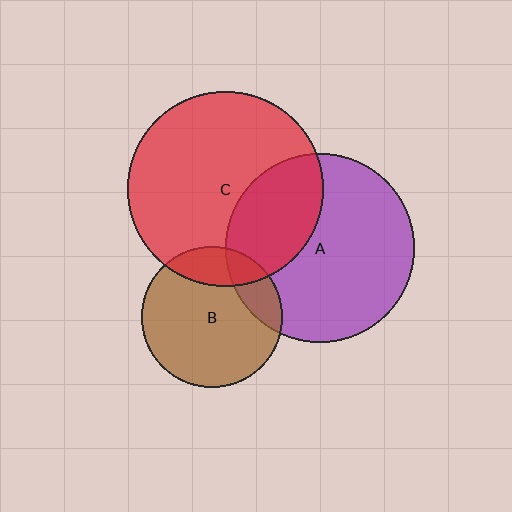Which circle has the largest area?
Circle C (red).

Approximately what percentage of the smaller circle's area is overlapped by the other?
Approximately 15%.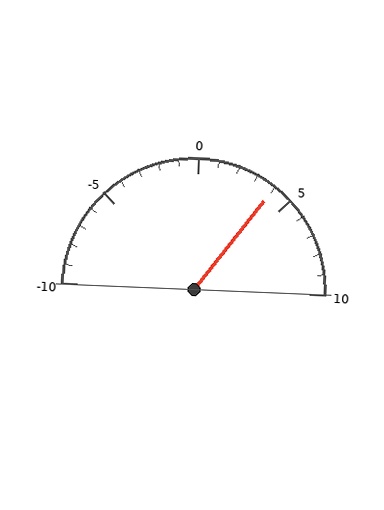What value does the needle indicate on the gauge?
The needle indicates approximately 4.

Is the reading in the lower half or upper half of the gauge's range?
The reading is in the upper half of the range (-10 to 10).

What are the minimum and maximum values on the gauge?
The gauge ranges from -10 to 10.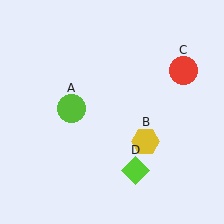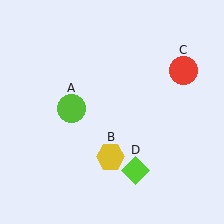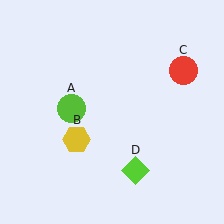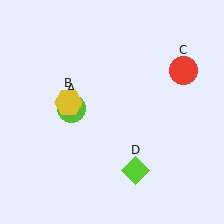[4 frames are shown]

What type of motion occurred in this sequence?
The yellow hexagon (object B) rotated clockwise around the center of the scene.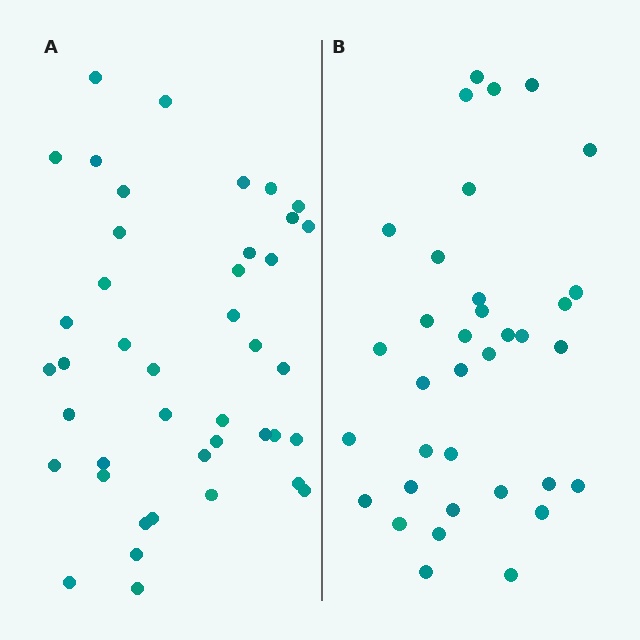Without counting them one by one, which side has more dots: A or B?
Region A (the left region) has more dots.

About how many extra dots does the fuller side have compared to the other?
Region A has roughly 8 or so more dots than region B.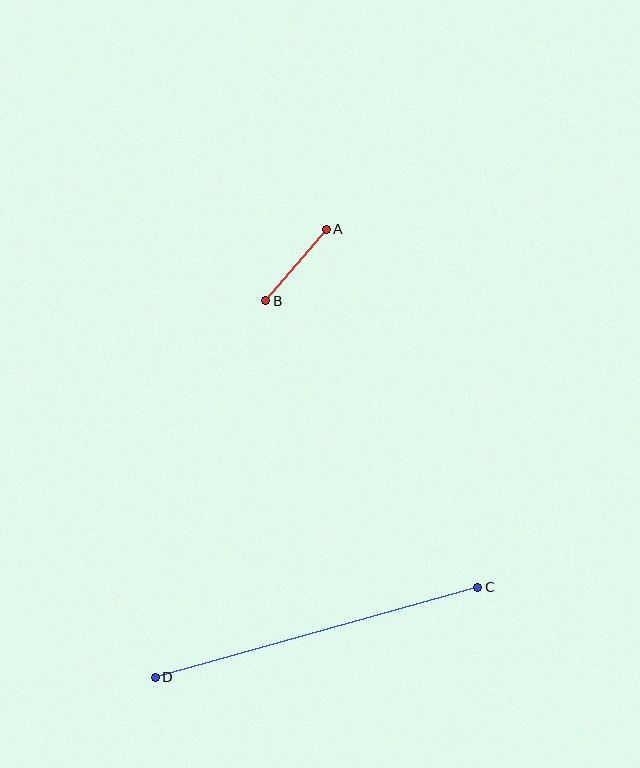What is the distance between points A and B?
The distance is approximately 94 pixels.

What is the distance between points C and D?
The distance is approximately 335 pixels.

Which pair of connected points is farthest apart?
Points C and D are farthest apart.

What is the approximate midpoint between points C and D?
The midpoint is at approximately (317, 632) pixels.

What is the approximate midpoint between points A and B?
The midpoint is at approximately (296, 265) pixels.